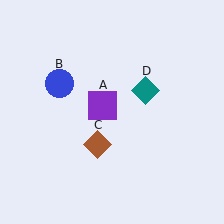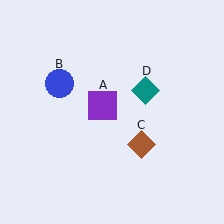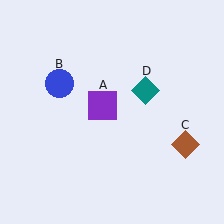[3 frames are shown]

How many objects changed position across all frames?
1 object changed position: brown diamond (object C).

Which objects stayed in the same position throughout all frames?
Purple square (object A) and blue circle (object B) and teal diamond (object D) remained stationary.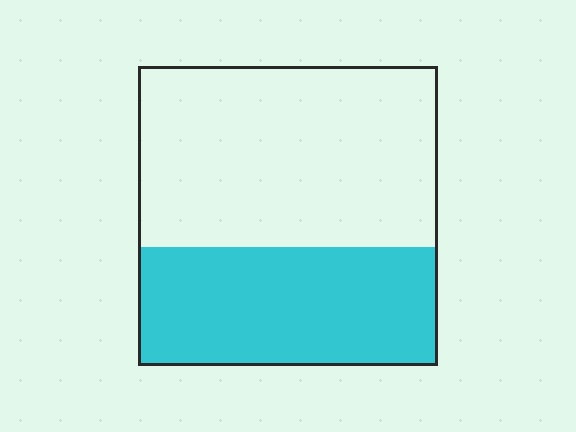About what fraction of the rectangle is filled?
About two fifths (2/5).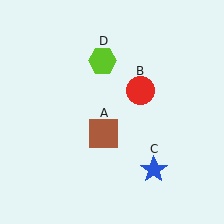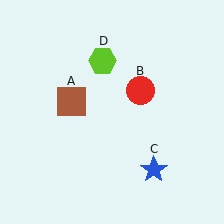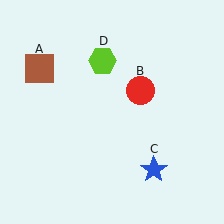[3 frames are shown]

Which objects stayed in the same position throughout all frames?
Red circle (object B) and blue star (object C) and lime hexagon (object D) remained stationary.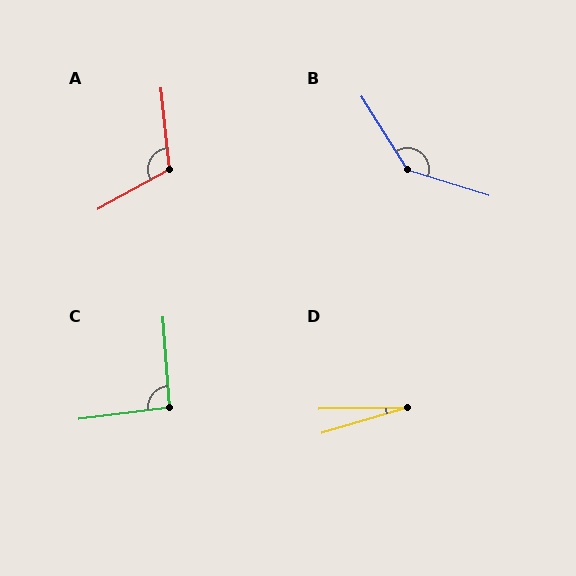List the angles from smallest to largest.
D (16°), C (93°), A (113°), B (139°).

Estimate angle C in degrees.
Approximately 93 degrees.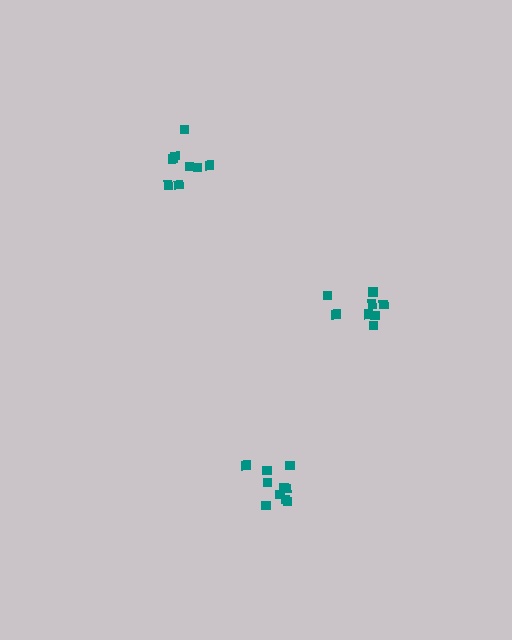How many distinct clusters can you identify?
There are 3 distinct clusters.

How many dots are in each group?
Group 1: 8 dots, Group 2: 8 dots, Group 3: 10 dots (26 total).